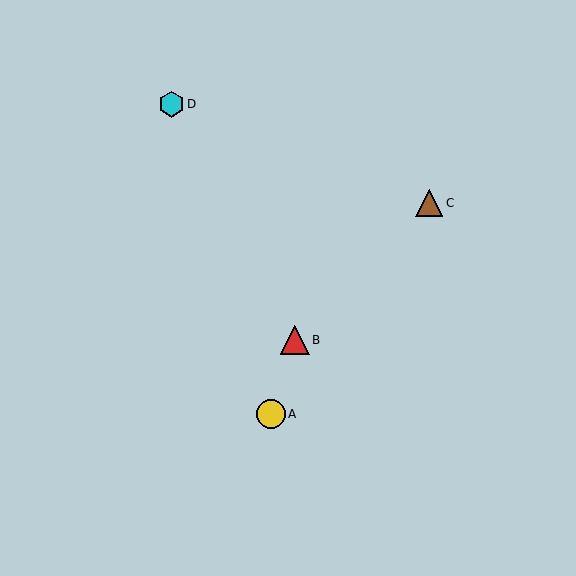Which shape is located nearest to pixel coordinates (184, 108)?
The cyan hexagon (labeled D) at (171, 104) is nearest to that location.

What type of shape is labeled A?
Shape A is a yellow circle.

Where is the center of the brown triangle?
The center of the brown triangle is at (429, 203).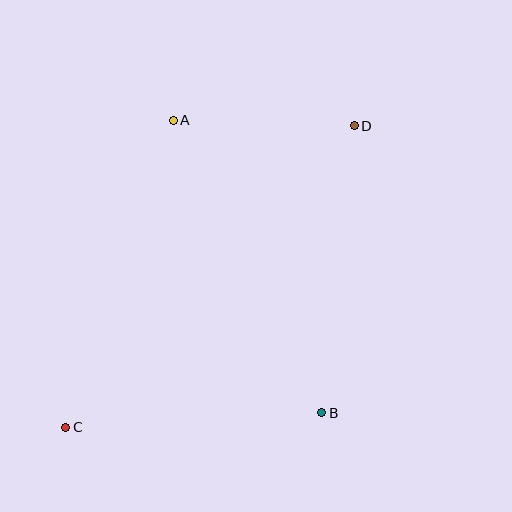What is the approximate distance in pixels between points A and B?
The distance between A and B is approximately 328 pixels.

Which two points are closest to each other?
Points A and D are closest to each other.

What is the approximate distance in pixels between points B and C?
The distance between B and C is approximately 257 pixels.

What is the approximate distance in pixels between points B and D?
The distance between B and D is approximately 289 pixels.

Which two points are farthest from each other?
Points C and D are farthest from each other.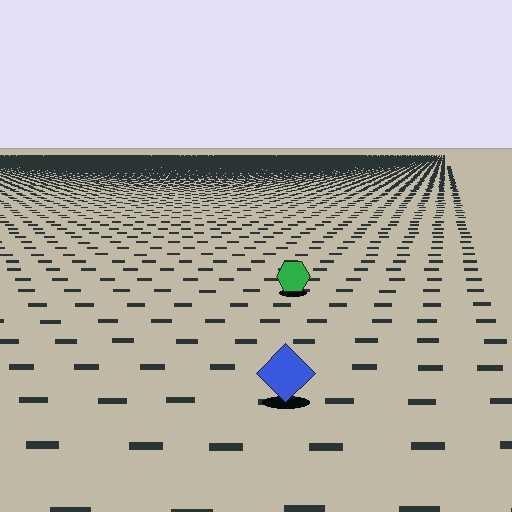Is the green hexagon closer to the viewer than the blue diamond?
No. The blue diamond is closer — you can tell from the texture gradient: the ground texture is coarser near it.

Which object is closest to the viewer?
The blue diamond is closest. The texture marks near it are larger and more spread out.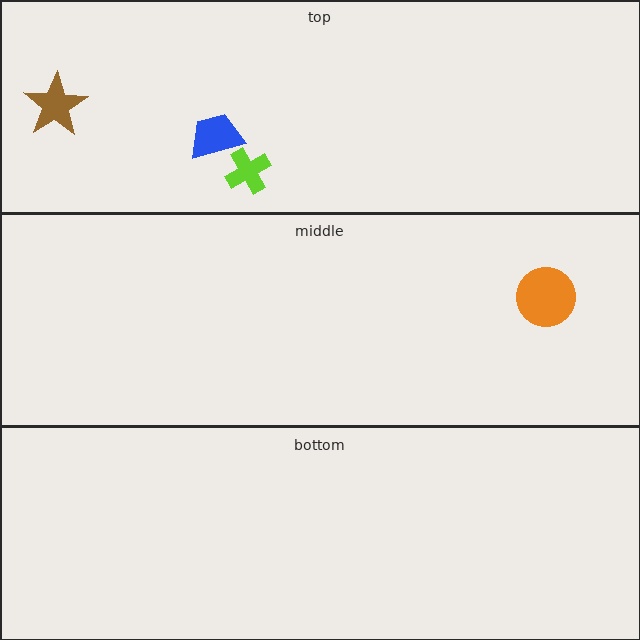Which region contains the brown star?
The top region.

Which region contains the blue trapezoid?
The top region.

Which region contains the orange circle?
The middle region.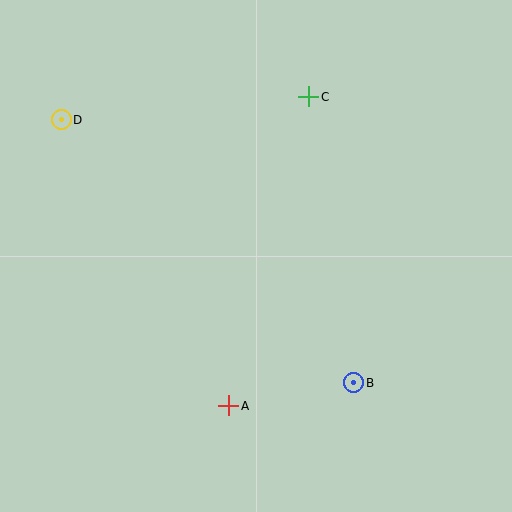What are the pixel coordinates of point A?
Point A is at (229, 406).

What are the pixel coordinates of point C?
Point C is at (309, 97).